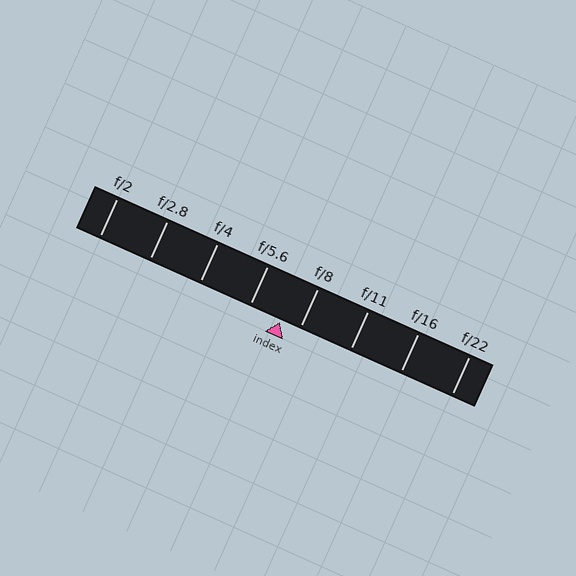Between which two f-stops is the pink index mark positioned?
The index mark is between f/5.6 and f/8.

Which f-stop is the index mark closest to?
The index mark is closest to f/8.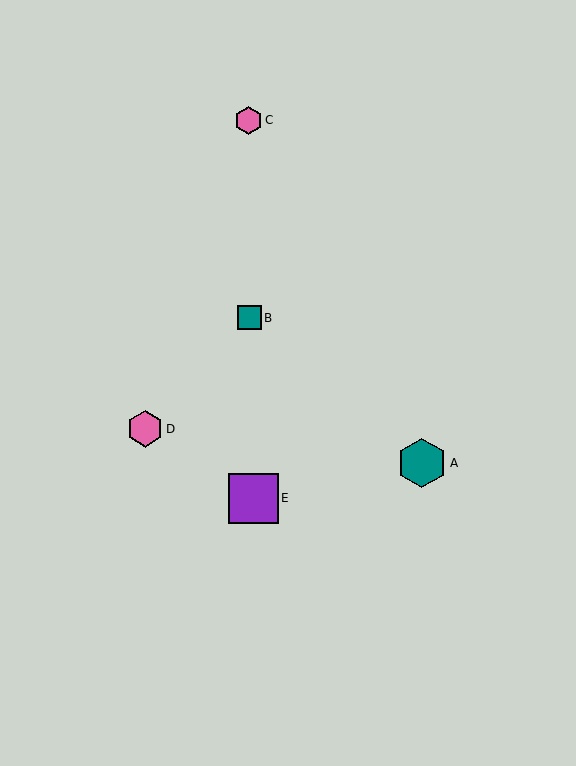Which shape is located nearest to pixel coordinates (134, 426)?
The pink hexagon (labeled D) at (145, 429) is nearest to that location.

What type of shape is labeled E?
Shape E is a purple square.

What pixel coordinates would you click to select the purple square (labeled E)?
Click at (253, 498) to select the purple square E.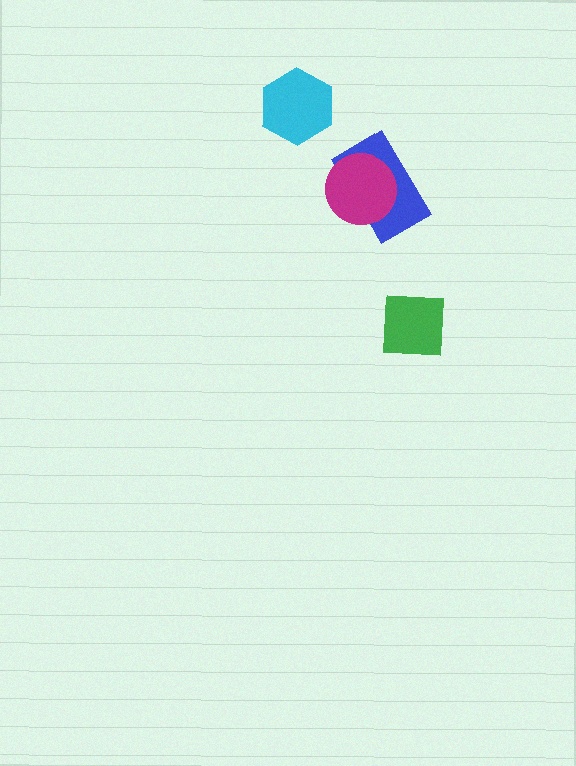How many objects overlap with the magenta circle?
1 object overlaps with the magenta circle.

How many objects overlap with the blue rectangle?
1 object overlaps with the blue rectangle.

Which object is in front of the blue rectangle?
The magenta circle is in front of the blue rectangle.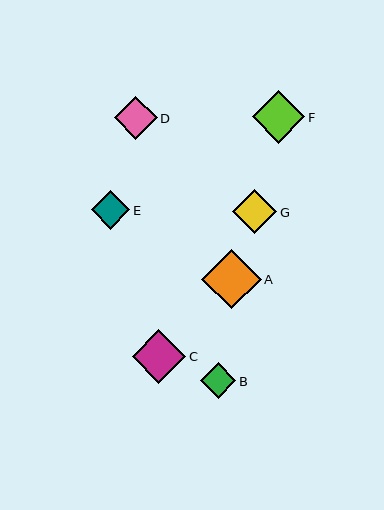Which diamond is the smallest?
Diamond B is the smallest with a size of approximately 36 pixels.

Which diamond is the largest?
Diamond A is the largest with a size of approximately 60 pixels.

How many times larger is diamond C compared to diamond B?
Diamond C is approximately 1.5 times the size of diamond B.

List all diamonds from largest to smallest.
From largest to smallest: A, C, F, G, D, E, B.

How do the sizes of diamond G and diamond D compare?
Diamond G and diamond D are approximately the same size.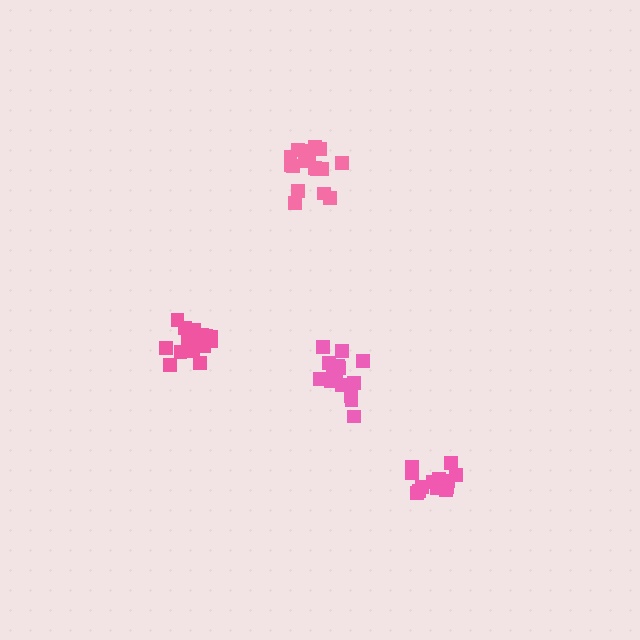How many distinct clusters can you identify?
There are 4 distinct clusters.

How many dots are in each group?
Group 1: 19 dots, Group 2: 14 dots, Group 3: 15 dots, Group 4: 17 dots (65 total).